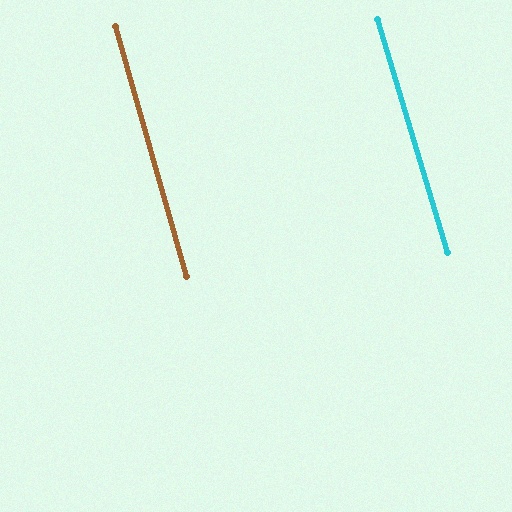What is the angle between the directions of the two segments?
Approximately 1 degree.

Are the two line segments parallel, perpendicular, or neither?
Parallel — their directions differ by only 0.9°.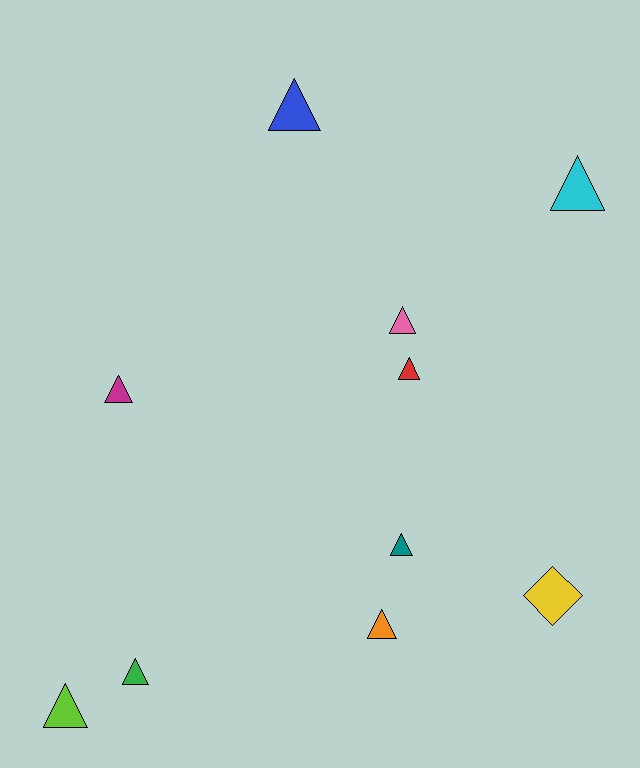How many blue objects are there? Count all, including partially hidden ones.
There is 1 blue object.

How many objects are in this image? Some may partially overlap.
There are 10 objects.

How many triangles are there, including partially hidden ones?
There are 9 triangles.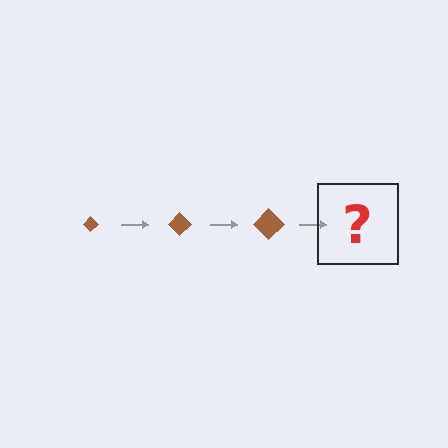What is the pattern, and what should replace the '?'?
The pattern is that the diamond gets progressively larger each step. The '?' should be a brown diamond, larger than the previous one.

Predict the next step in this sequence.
The next step is a brown diamond, larger than the previous one.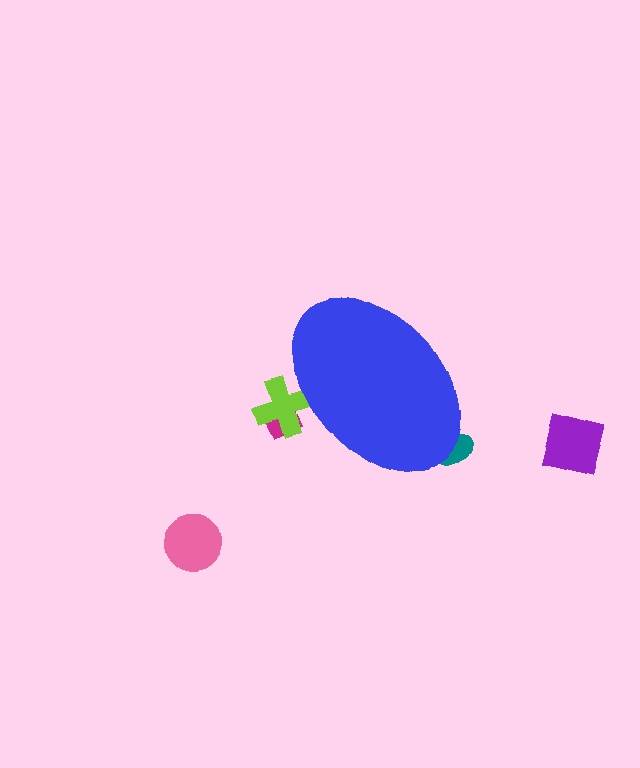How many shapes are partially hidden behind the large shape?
3 shapes are partially hidden.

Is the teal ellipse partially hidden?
Yes, the teal ellipse is partially hidden behind the blue ellipse.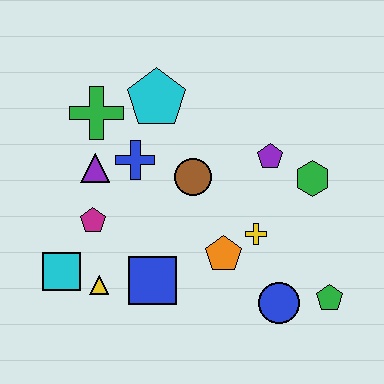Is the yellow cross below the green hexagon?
Yes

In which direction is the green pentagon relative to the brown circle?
The green pentagon is to the right of the brown circle.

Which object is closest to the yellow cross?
The orange pentagon is closest to the yellow cross.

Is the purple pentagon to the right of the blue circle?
No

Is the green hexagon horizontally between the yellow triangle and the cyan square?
No